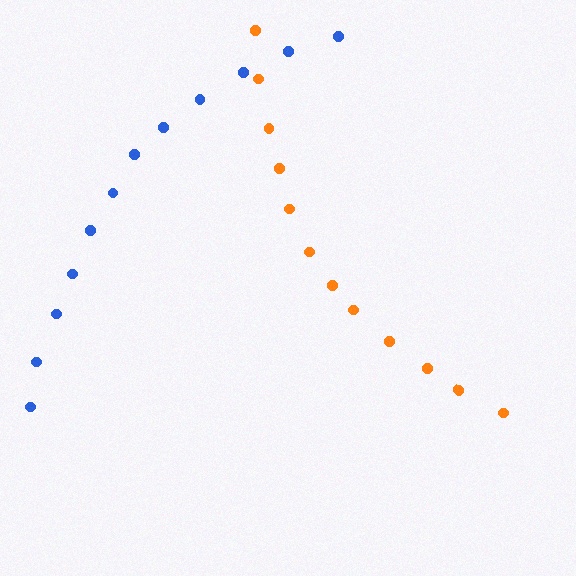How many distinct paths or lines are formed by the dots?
There are 2 distinct paths.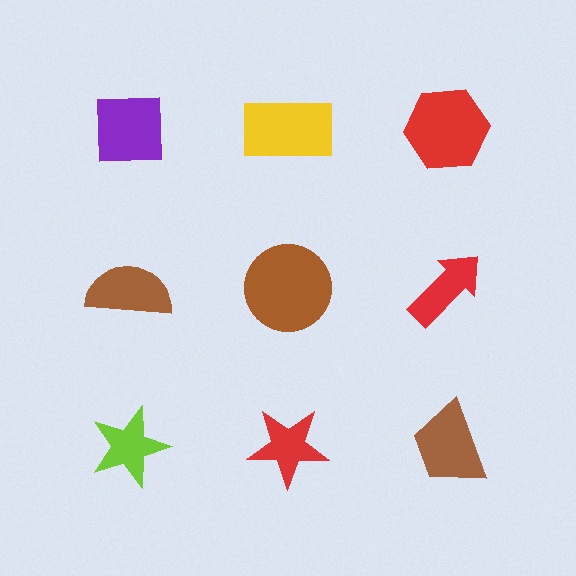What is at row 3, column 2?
A red star.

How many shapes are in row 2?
3 shapes.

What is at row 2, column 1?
A brown semicircle.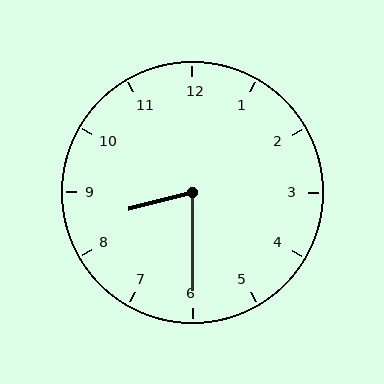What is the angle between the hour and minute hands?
Approximately 75 degrees.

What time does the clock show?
8:30.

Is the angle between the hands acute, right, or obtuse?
It is acute.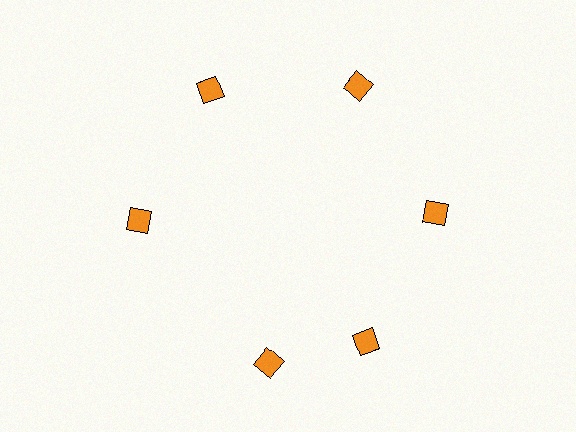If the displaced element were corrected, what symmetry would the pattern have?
It would have 6-fold rotational symmetry — the pattern would map onto itself every 60 degrees.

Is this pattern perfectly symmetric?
No. The 6 orange diamonds are arranged in a ring, but one element near the 7 o'clock position is rotated out of alignment along the ring, breaking the 6-fold rotational symmetry.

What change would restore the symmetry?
The symmetry would be restored by rotating it back into even spacing with its neighbors so that all 6 diamonds sit at equal angles and equal distance from the center.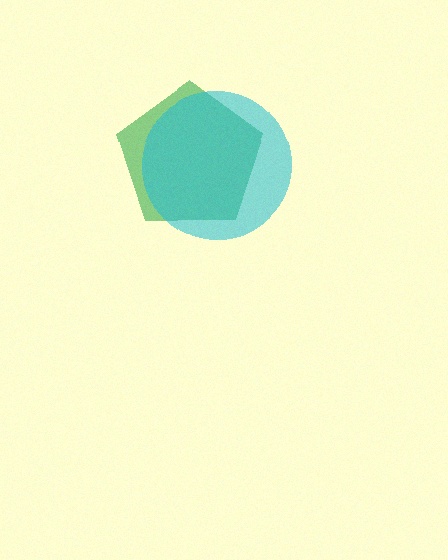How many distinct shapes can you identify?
There are 2 distinct shapes: a green pentagon, a cyan circle.